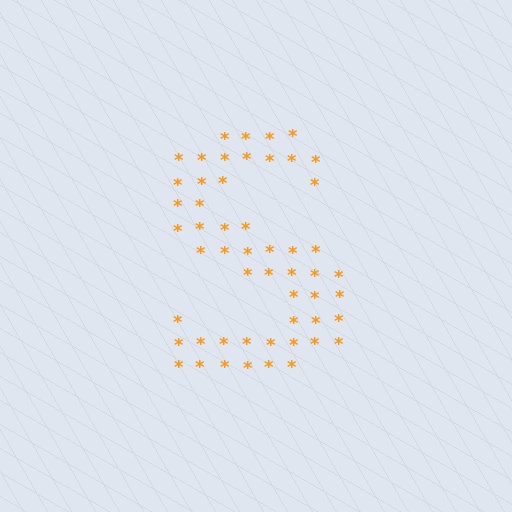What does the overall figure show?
The overall figure shows the letter S.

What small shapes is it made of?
It is made of small asterisks.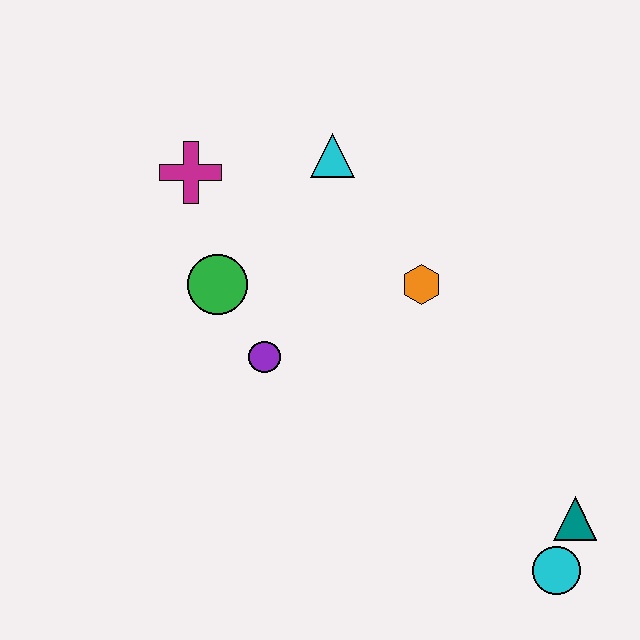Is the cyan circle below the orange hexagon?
Yes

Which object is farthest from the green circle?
The cyan circle is farthest from the green circle.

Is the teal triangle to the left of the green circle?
No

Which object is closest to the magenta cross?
The green circle is closest to the magenta cross.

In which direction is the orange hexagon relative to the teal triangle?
The orange hexagon is above the teal triangle.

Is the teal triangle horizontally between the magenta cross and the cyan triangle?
No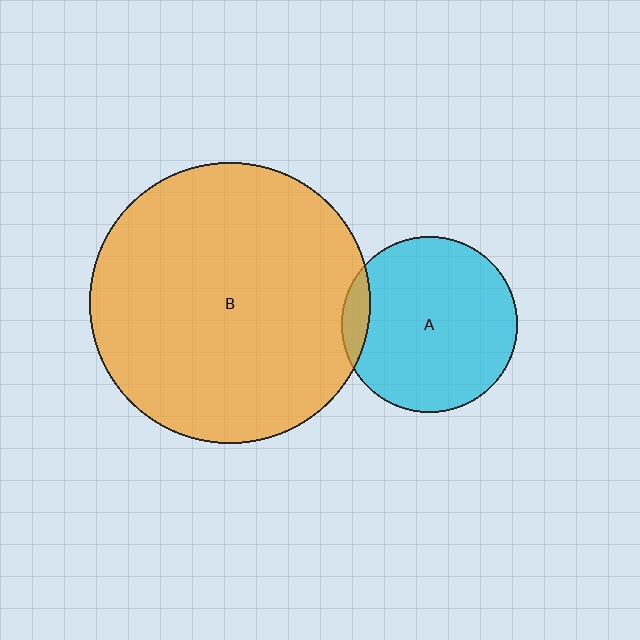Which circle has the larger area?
Circle B (orange).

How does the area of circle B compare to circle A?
Approximately 2.6 times.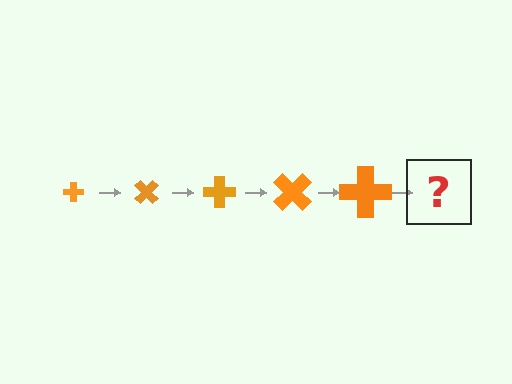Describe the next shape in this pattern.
It should be a cross, larger than the previous one and rotated 225 degrees from the start.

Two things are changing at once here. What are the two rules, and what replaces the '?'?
The two rules are that the cross grows larger each step and it rotates 45 degrees each step. The '?' should be a cross, larger than the previous one and rotated 225 degrees from the start.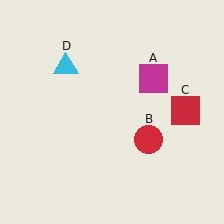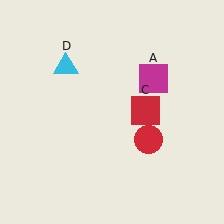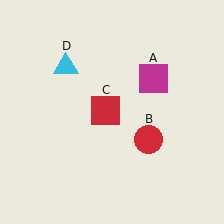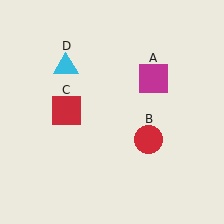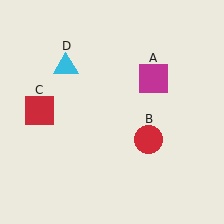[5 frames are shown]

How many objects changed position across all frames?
1 object changed position: red square (object C).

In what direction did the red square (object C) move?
The red square (object C) moved left.